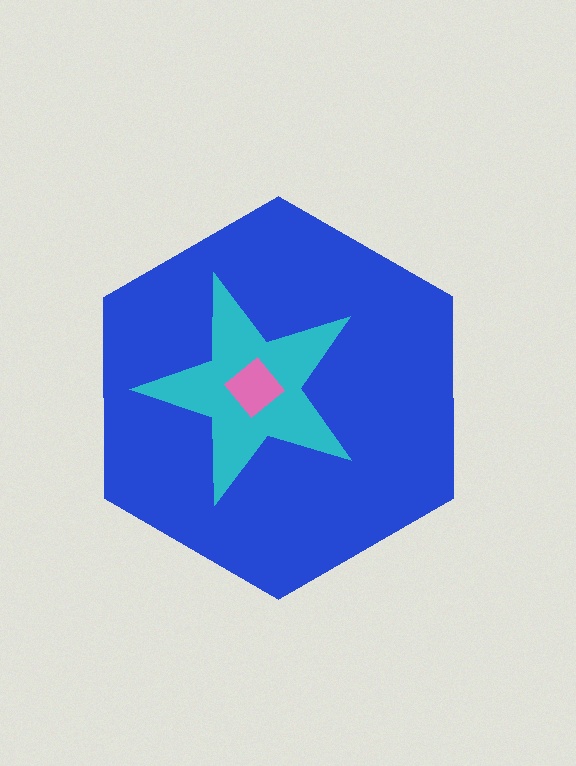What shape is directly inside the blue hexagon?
The cyan star.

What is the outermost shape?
The blue hexagon.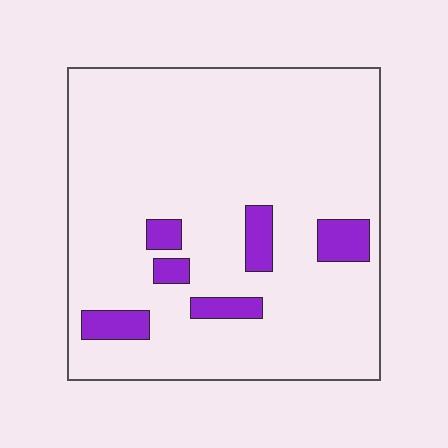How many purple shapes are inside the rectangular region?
6.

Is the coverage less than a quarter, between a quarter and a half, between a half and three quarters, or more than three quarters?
Less than a quarter.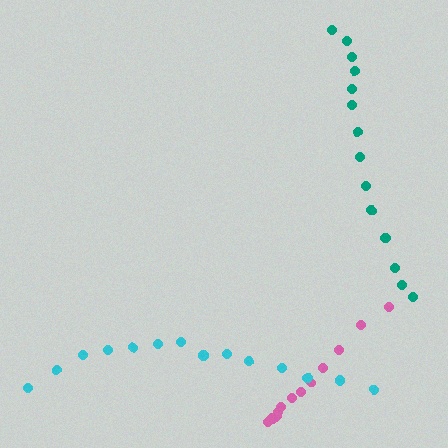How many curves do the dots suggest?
There are 3 distinct paths.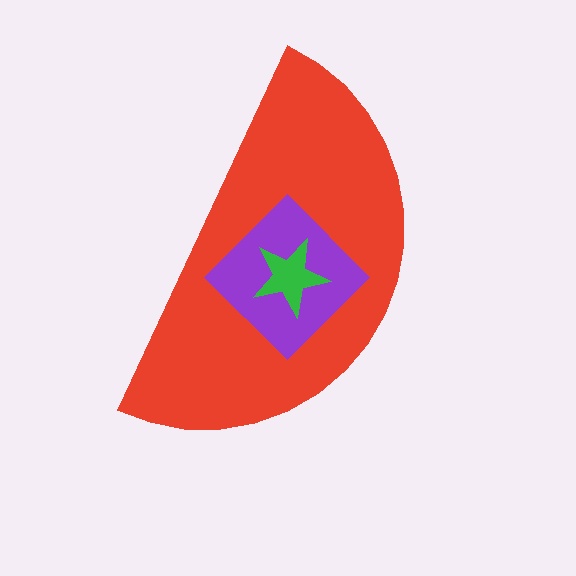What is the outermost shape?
The red semicircle.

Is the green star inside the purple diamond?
Yes.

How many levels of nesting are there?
3.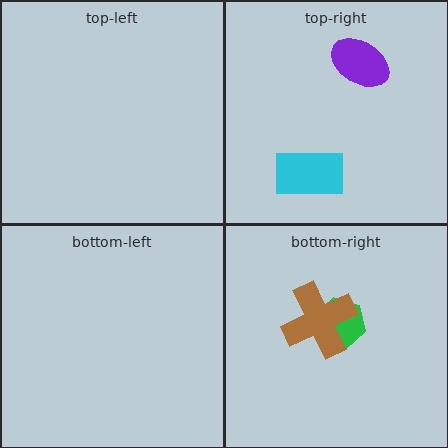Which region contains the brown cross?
The bottom-right region.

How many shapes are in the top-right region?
2.